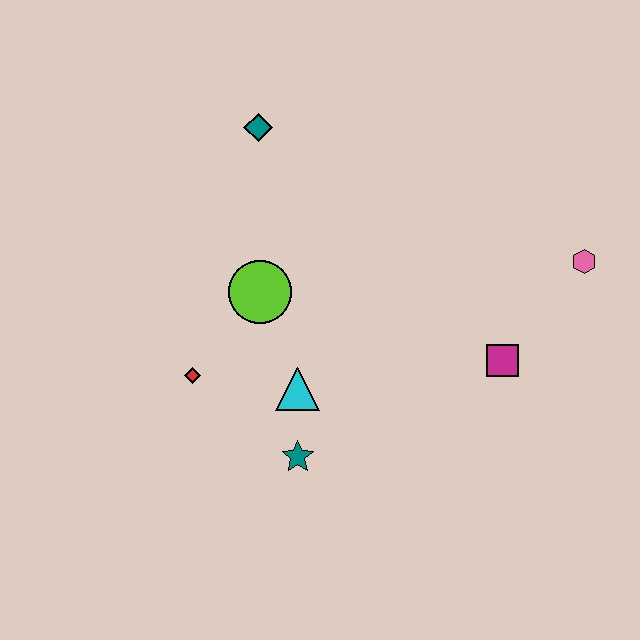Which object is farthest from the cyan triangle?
The pink hexagon is farthest from the cyan triangle.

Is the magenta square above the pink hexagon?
No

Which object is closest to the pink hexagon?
The magenta square is closest to the pink hexagon.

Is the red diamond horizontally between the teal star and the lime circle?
No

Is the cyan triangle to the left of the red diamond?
No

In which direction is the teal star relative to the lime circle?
The teal star is below the lime circle.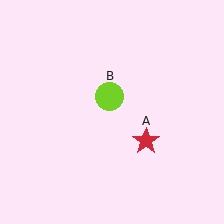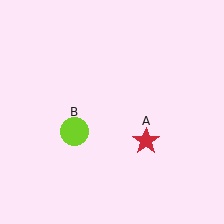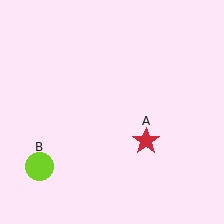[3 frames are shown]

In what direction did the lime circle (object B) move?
The lime circle (object B) moved down and to the left.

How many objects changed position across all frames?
1 object changed position: lime circle (object B).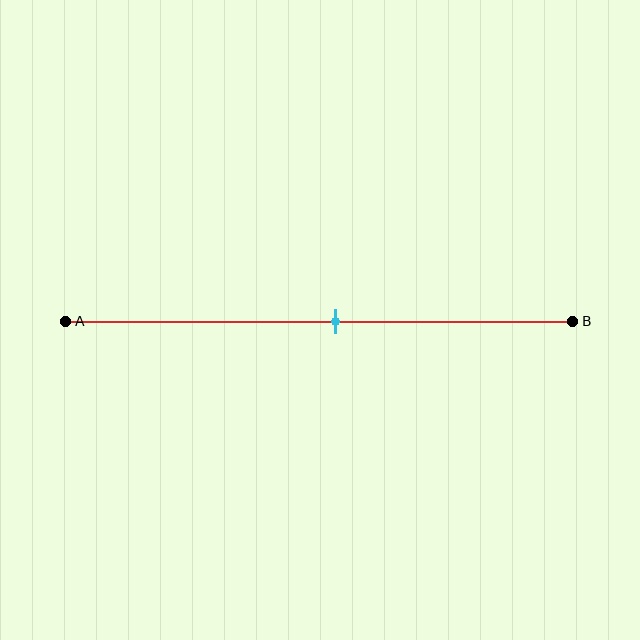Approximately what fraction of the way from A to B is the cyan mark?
The cyan mark is approximately 55% of the way from A to B.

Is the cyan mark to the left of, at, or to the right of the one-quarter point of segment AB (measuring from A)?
The cyan mark is to the right of the one-quarter point of segment AB.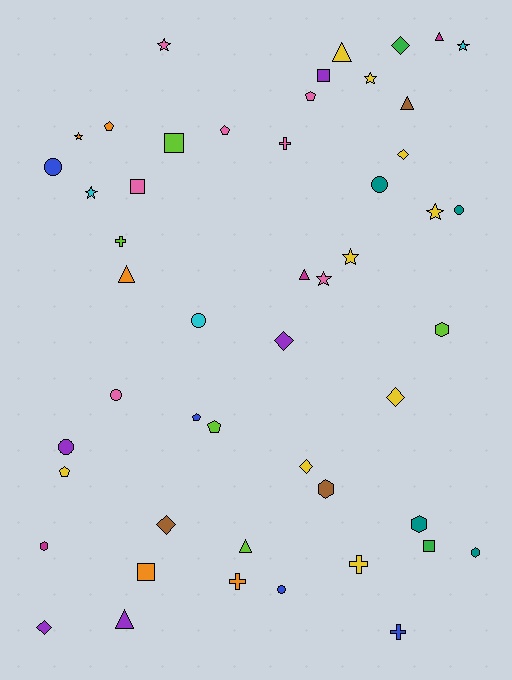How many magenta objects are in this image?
There are 3 magenta objects.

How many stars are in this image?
There are 8 stars.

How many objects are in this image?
There are 50 objects.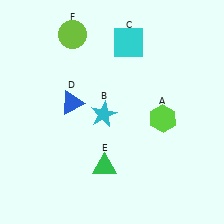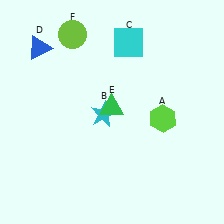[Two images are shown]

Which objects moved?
The objects that moved are: the blue triangle (D), the green triangle (E).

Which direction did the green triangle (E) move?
The green triangle (E) moved up.